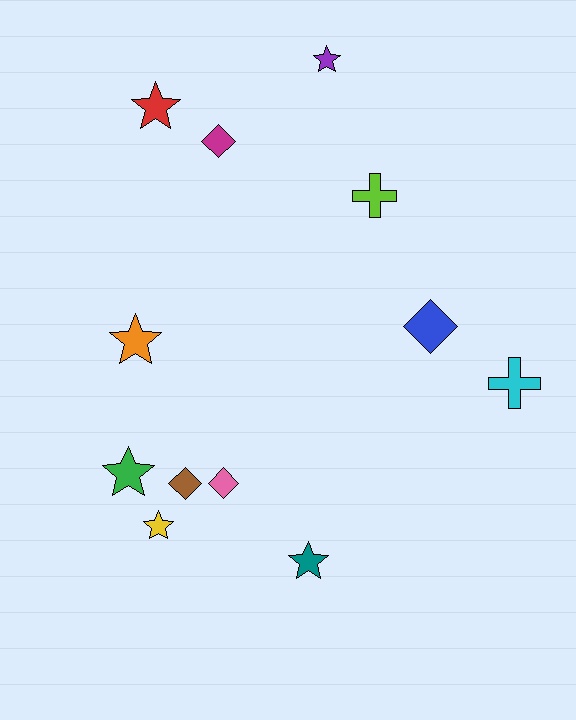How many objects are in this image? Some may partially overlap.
There are 12 objects.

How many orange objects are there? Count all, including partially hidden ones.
There is 1 orange object.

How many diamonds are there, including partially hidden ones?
There are 4 diamonds.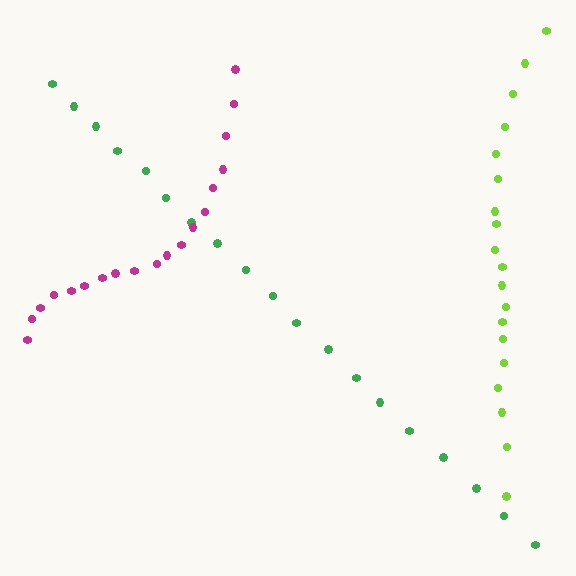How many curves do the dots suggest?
There are 3 distinct paths.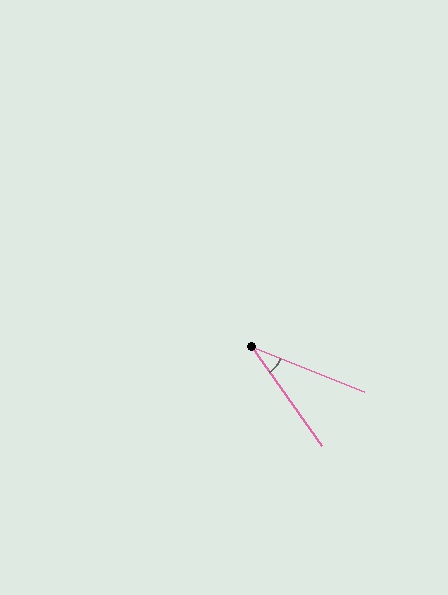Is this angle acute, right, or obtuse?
It is acute.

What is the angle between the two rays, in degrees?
Approximately 33 degrees.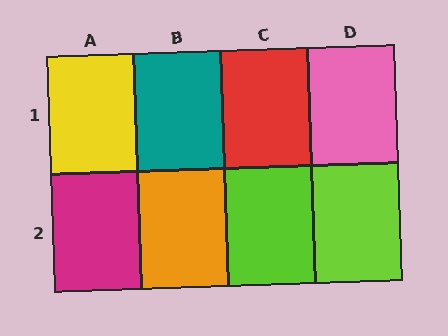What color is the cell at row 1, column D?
Pink.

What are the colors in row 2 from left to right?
Magenta, orange, lime, lime.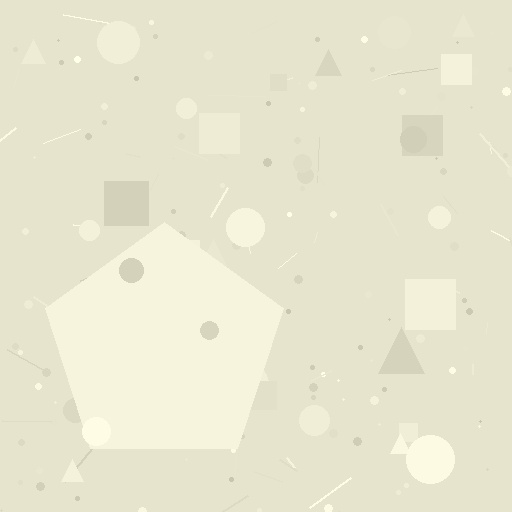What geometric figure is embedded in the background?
A pentagon is embedded in the background.